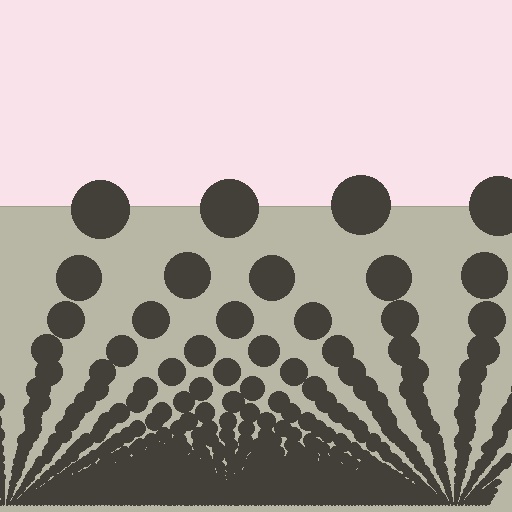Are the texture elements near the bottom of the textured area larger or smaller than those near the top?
Smaller. The gradient is inverted — elements near the bottom are smaller and denser.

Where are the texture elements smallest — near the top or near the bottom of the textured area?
Near the bottom.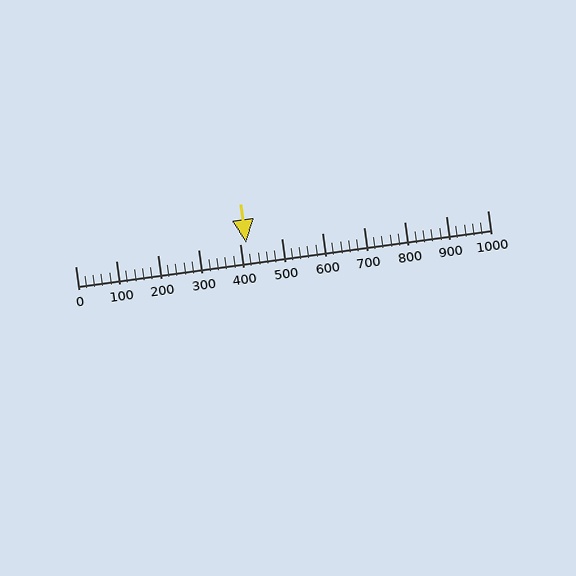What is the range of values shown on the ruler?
The ruler shows values from 0 to 1000.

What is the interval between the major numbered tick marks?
The major tick marks are spaced 100 units apart.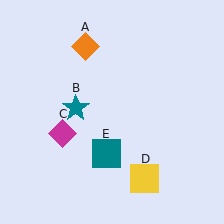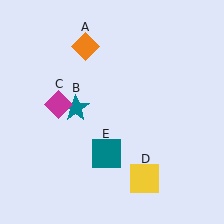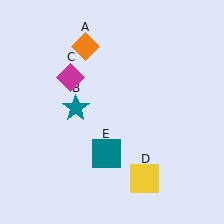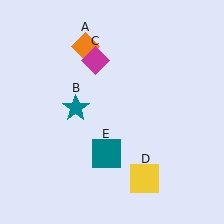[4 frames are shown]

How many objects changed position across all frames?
1 object changed position: magenta diamond (object C).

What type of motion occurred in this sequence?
The magenta diamond (object C) rotated clockwise around the center of the scene.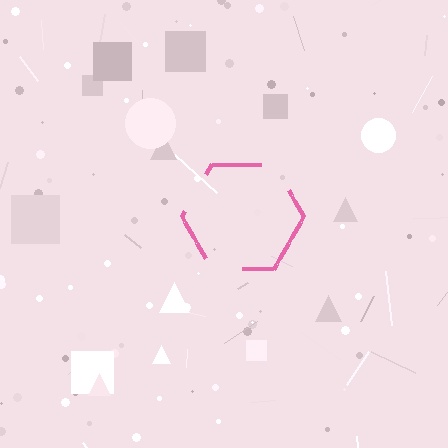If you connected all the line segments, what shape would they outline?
They would outline a hexagon.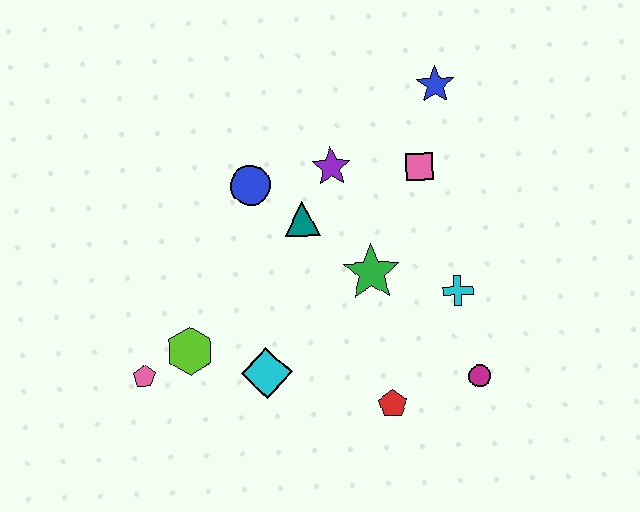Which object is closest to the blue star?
The pink square is closest to the blue star.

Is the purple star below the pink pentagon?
No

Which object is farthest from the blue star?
The pink pentagon is farthest from the blue star.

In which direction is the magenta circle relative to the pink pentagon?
The magenta circle is to the right of the pink pentagon.